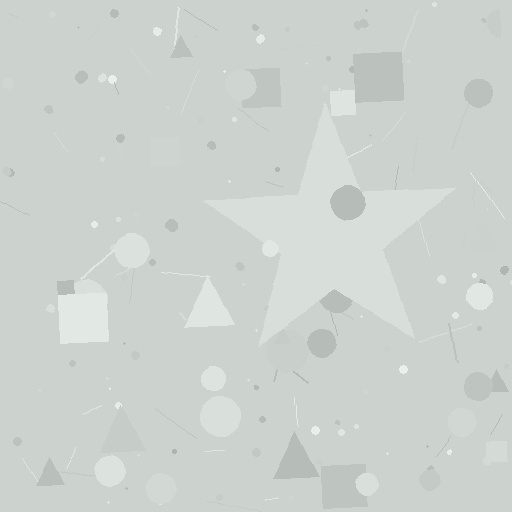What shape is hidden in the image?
A star is hidden in the image.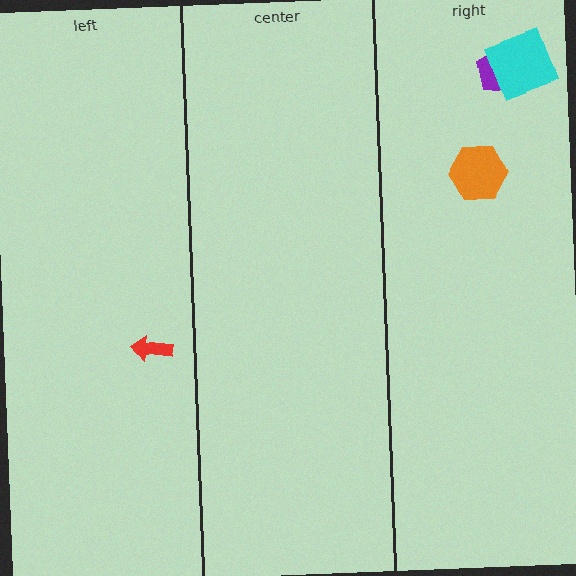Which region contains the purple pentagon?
The right region.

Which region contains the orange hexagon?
The right region.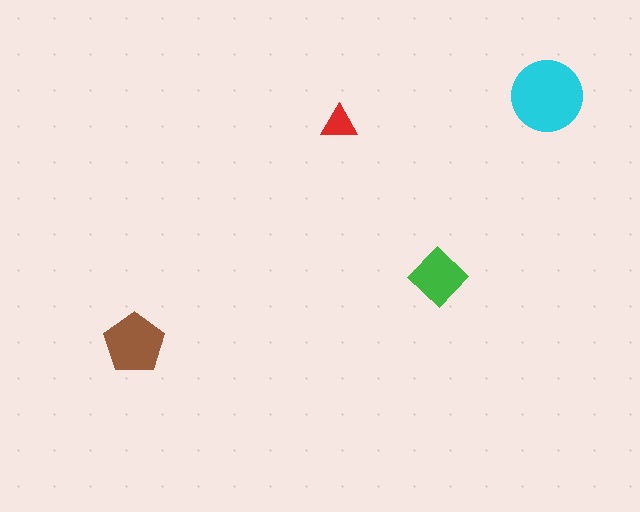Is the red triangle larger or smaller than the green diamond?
Smaller.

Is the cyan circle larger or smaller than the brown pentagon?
Larger.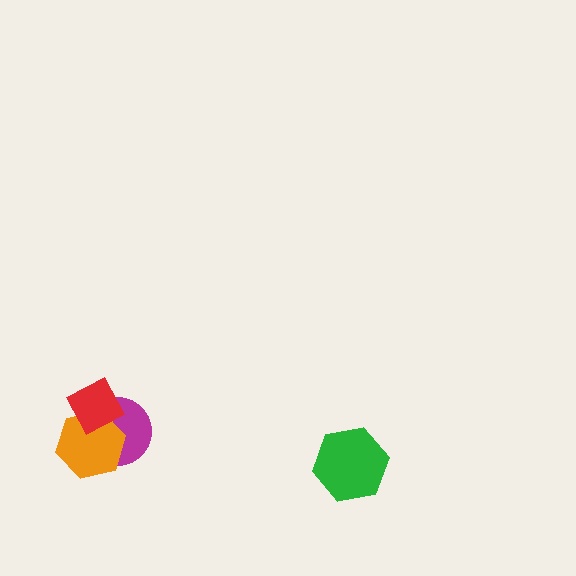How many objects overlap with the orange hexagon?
2 objects overlap with the orange hexagon.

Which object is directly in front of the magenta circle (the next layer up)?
The orange hexagon is directly in front of the magenta circle.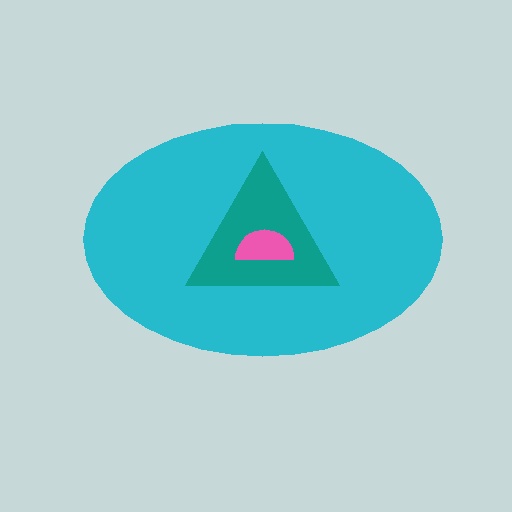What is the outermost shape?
The cyan ellipse.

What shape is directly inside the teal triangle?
The pink semicircle.